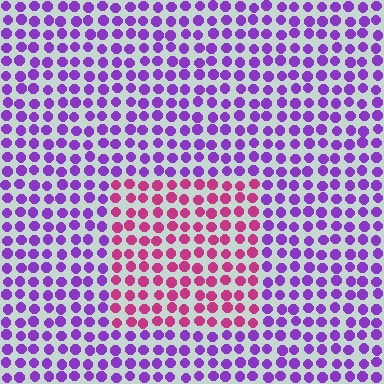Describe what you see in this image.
The image is filled with small purple elements in a uniform arrangement. A rectangle-shaped region is visible where the elements are tinted to a slightly different hue, forming a subtle color boundary.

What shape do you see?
I see a rectangle.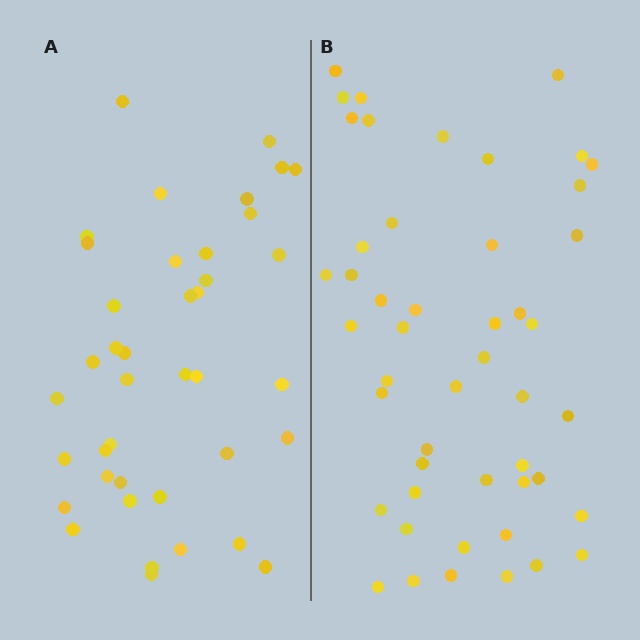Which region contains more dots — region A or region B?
Region B (the right region) has more dots.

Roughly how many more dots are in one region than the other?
Region B has roughly 8 or so more dots than region A.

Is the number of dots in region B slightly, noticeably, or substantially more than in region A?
Region B has only slightly more — the two regions are fairly close. The ratio is roughly 1.2 to 1.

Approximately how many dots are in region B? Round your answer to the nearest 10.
About 50 dots. (The exact count is 48, which rounds to 50.)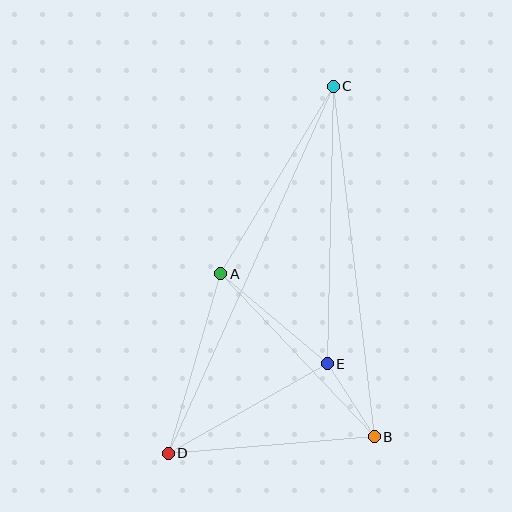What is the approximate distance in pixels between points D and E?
The distance between D and E is approximately 183 pixels.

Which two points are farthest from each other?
Points C and D are farthest from each other.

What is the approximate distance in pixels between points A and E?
The distance between A and E is approximately 139 pixels.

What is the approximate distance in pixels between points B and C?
The distance between B and C is approximately 352 pixels.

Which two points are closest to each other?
Points B and E are closest to each other.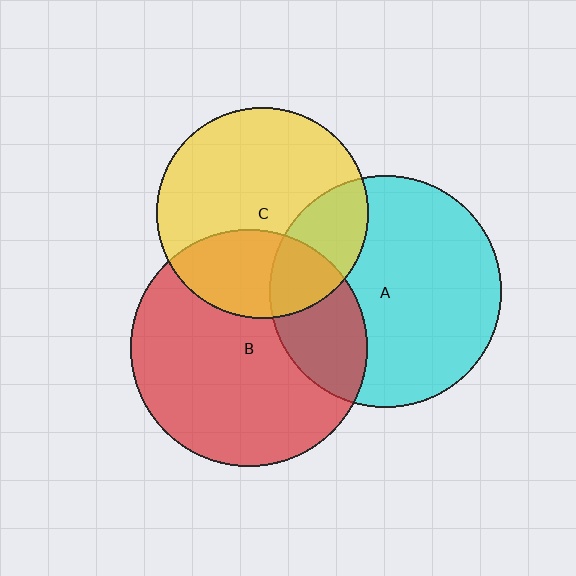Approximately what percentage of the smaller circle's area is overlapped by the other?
Approximately 30%.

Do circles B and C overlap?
Yes.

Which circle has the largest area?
Circle B (red).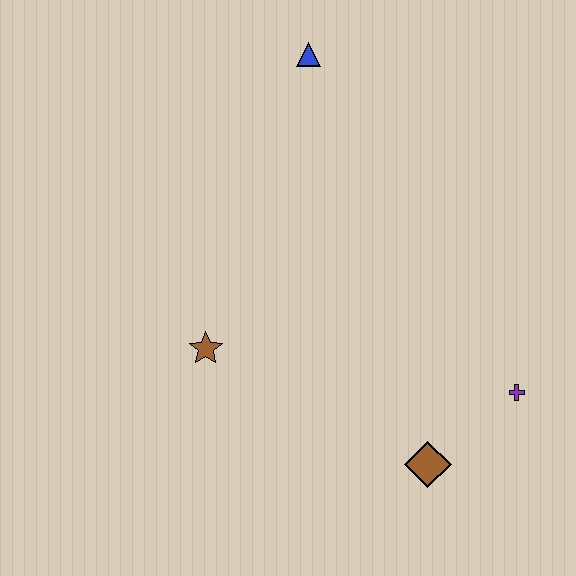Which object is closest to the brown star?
The brown diamond is closest to the brown star.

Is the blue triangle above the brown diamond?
Yes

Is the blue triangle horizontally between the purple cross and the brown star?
Yes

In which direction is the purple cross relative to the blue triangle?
The purple cross is below the blue triangle.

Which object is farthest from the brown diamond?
The blue triangle is farthest from the brown diamond.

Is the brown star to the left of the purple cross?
Yes